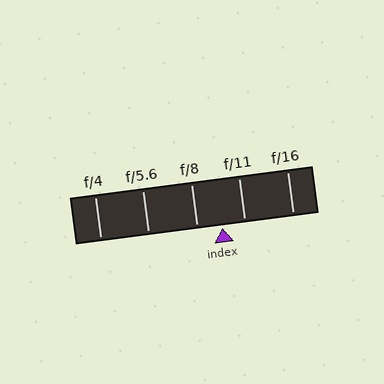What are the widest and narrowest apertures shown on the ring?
The widest aperture shown is f/4 and the narrowest is f/16.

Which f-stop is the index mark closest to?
The index mark is closest to f/11.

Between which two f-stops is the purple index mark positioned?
The index mark is between f/8 and f/11.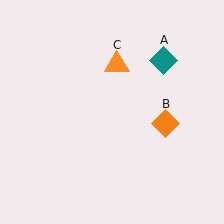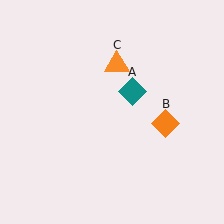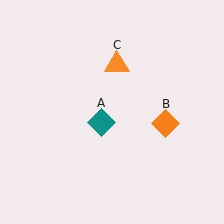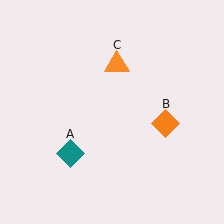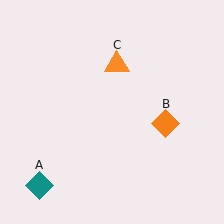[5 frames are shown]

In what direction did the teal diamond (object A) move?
The teal diamond (object A) moved down and to the left.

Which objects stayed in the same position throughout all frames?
Orange diamond (object B) and orange triangle (object C) remained stationary.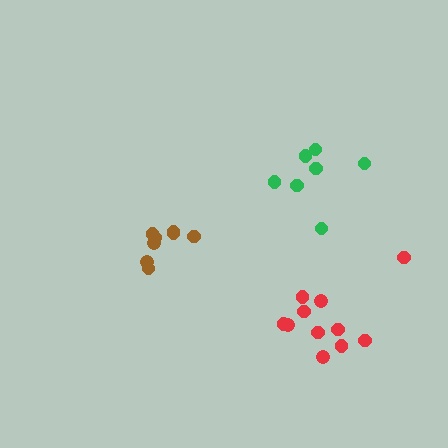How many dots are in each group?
Group 1: 8 dots, Group 2: 11 dots, Group 3: 7 dots (26 total).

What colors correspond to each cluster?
The clusters are colored: brown, red, green.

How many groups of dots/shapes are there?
There are 3 groups.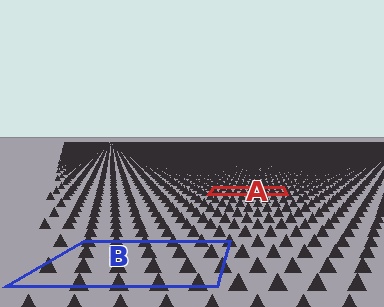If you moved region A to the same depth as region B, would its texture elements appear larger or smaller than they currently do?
They would appear larger. At a closer depth, the same texture elements are projected at a bigger on-screen size.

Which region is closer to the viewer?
Region B is closer. The texture elements there are larger and more spread out.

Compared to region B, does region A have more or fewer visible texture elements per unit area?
Region A has more texture elements per unit area — they are packed more densely because it is farther away.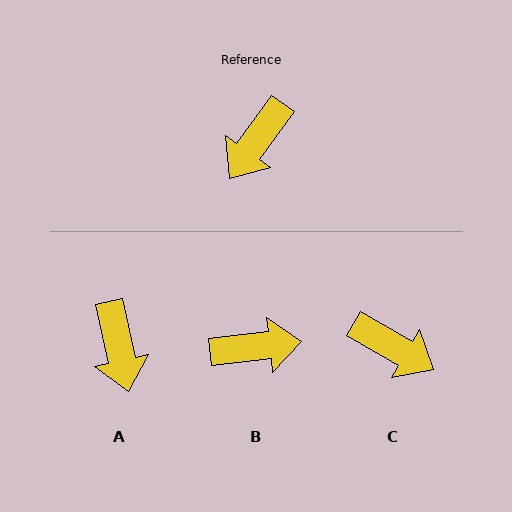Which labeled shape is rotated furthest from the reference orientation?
B, about 132 degrees away.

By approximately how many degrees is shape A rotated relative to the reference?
Approximately 48 degrees counter-clockwise.